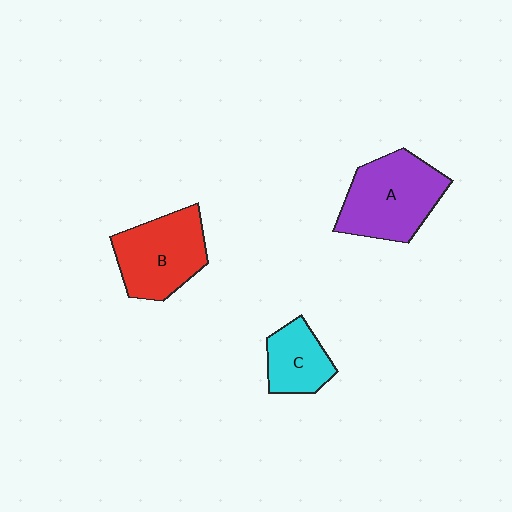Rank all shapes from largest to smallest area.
From largest to smallest: A (purple), B (red), C (cyan).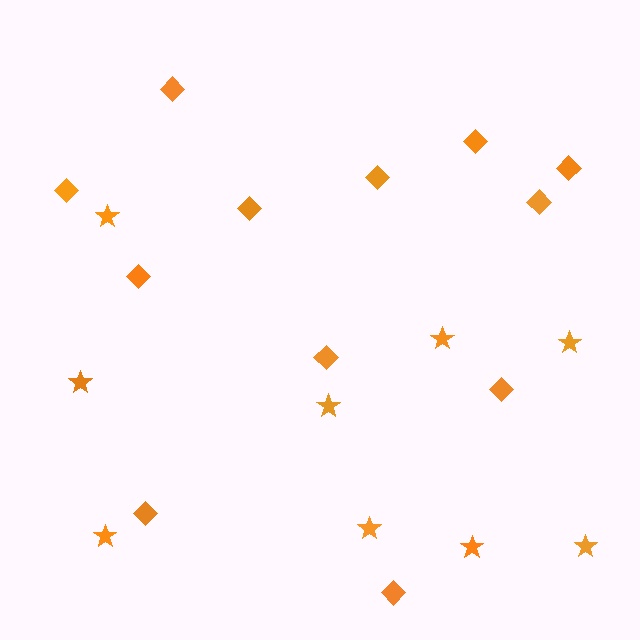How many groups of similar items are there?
There are 2 groups: one group of stars (9) and one group of diamonds (12).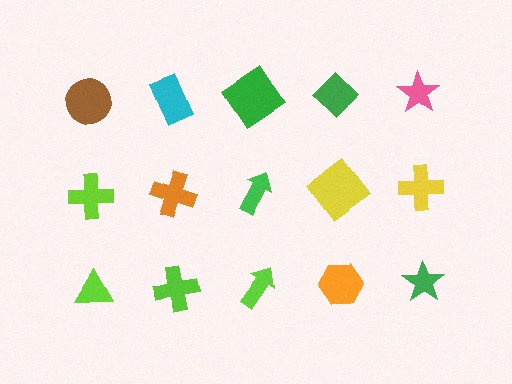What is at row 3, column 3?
A lime arrow.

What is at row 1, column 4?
A green diamond.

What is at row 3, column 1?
A lime triangle.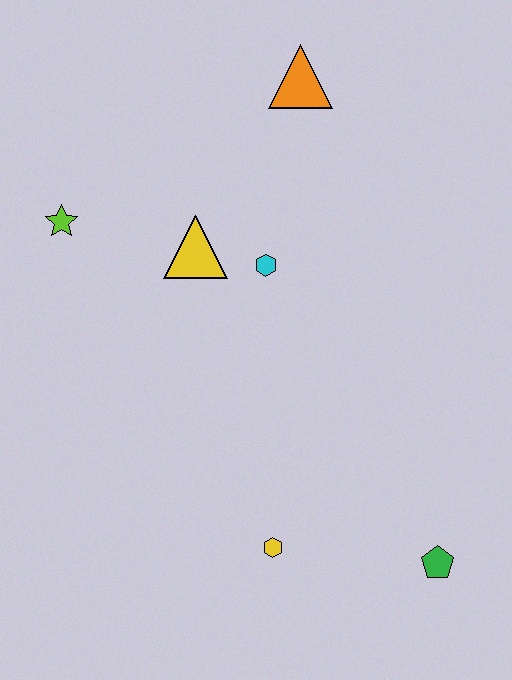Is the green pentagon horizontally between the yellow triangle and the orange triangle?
No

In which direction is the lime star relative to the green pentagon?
The lime star is to the left of the green pentagon.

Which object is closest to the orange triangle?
The cyan hexagon is closest to the orange triangle.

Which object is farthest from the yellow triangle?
The green pentagon is farthest from the yellow triangle.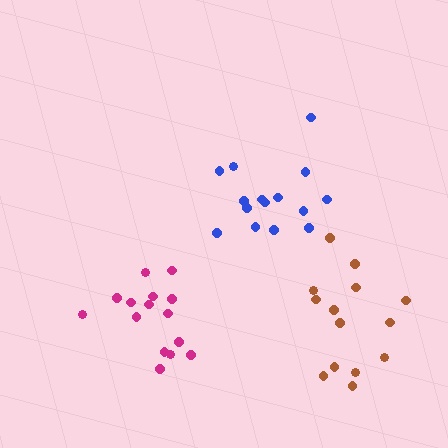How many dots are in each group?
Group 1: 15 dots, Group 2: 15 dots, Group 3: 14 dots (44 total).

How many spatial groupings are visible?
There are 3 spatial groupings.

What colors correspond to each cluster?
The clusters are colored: blue, magenta, brown.